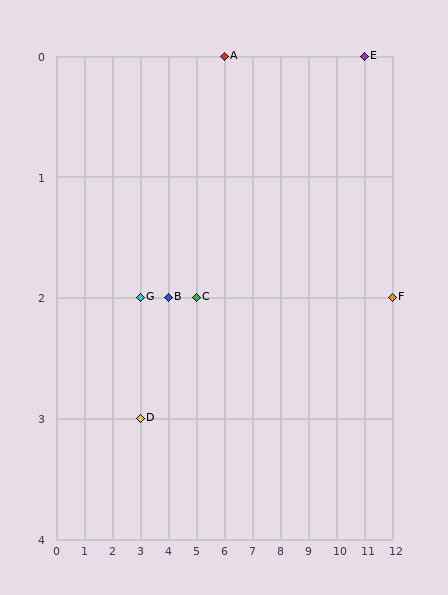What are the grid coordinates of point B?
Point B is at grid coordinates (4, 2).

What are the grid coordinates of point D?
Point D is at grid coordinates (3, 3).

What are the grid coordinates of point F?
Point F is at grid coordinates (12, 2).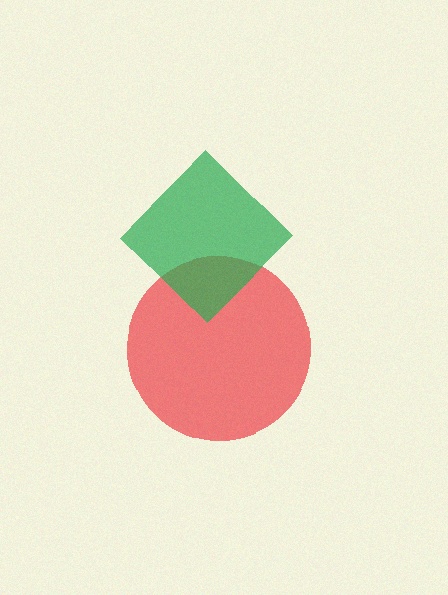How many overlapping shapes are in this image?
There are 2 overlapping shapes in the image.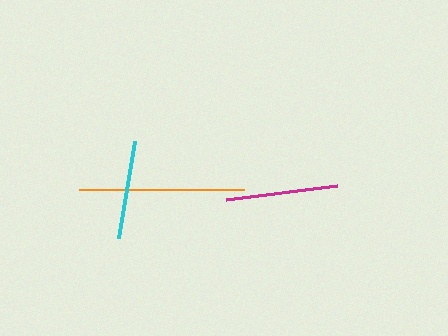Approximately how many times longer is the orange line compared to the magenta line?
The orange line is approximately 1.5 times the length of the magenta line.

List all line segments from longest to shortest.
From longest to shortest: orange, magenta, cyan.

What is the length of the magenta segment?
The magenta segment is approximately 112 pixels long.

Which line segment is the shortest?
The cyan line is the shortest at approximately 98 pixels.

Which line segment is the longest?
The orange line is the longest at approximately 165 pixels.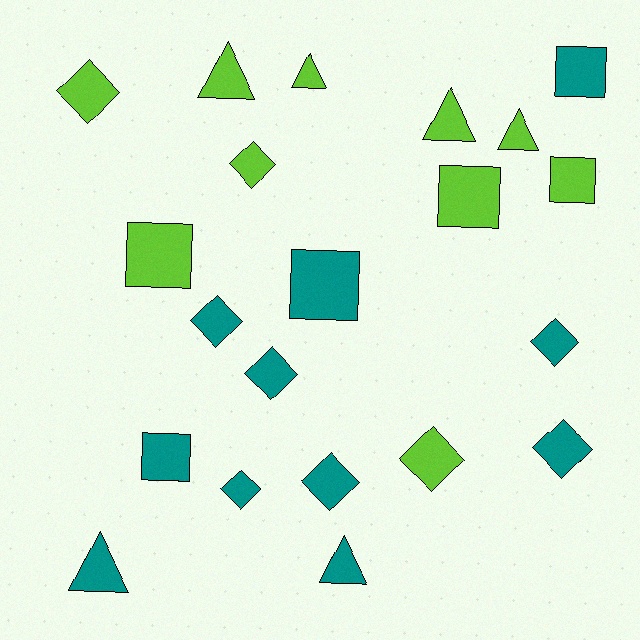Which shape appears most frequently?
Diamond, with 9 objects.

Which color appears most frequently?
Teal, with 11 objects.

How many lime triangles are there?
There are 4 lime triangles.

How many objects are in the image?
There are 21 objects.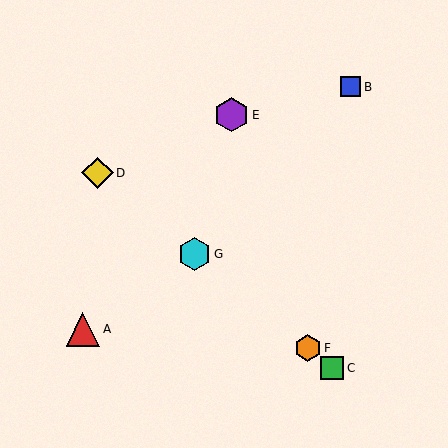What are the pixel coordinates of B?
Object B is at (351, 87).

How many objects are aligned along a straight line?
4 objects (C, D, F, G) are aligned along a straight line.